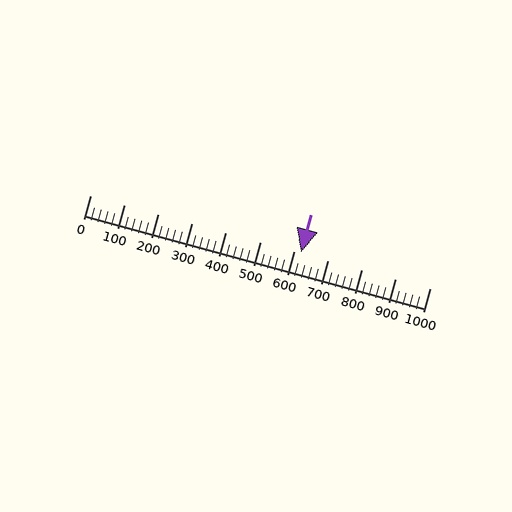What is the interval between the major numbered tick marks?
The major tick marks are spaced 100 units apart.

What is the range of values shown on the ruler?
The ruler shows values from 0 to 1000.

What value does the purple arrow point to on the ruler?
The purple arrow points to approximately 620.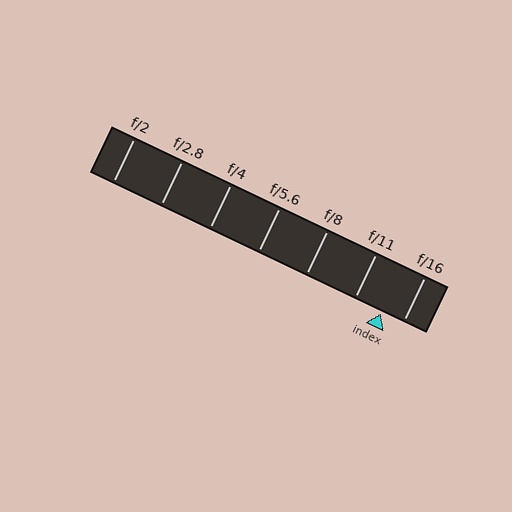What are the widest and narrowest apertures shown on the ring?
The widest aperture shown is f/2 and the narrowest is f/16.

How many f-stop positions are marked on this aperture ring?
There are 7 f-stop positions marked.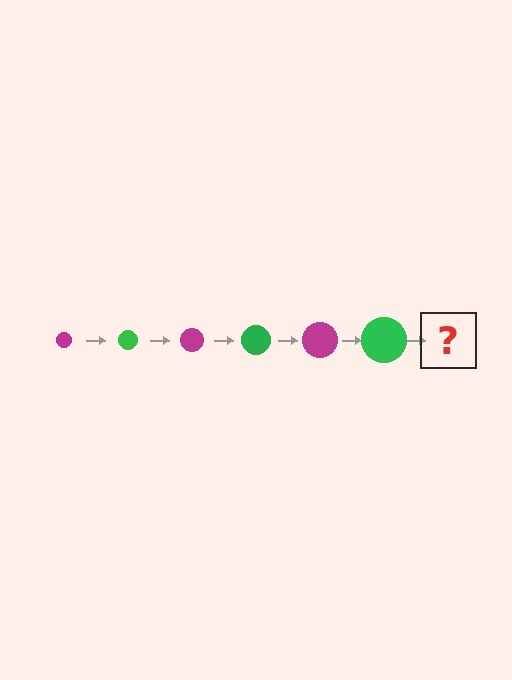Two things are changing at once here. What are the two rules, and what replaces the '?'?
The two rules are that the circle grows larger each step and the color cycles through magenta and green. The '?' should be a magenta circle, larger than the previous one.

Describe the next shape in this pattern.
It should be a magenta circle, larger than the previous one.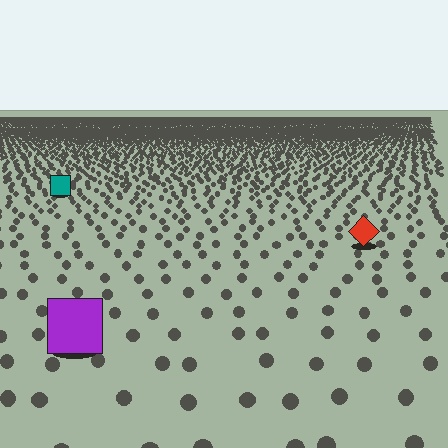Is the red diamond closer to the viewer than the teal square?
Yes. The red diamond is closer — you can tell from the texture gradient: the ground texture is coarser near it.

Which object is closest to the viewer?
The purple square is closest. The texture marks near it are larger and more spread out.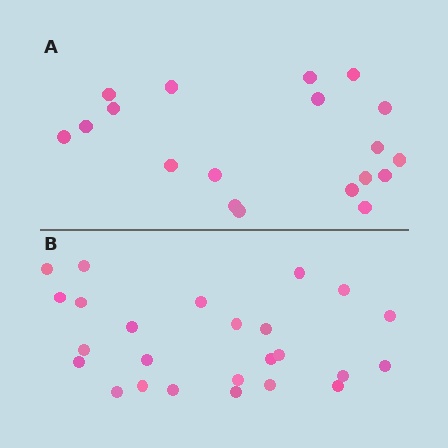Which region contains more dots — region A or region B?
Region B (the bottom region) has more dots.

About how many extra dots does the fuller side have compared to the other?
Region B has about 6 more dots than region A.